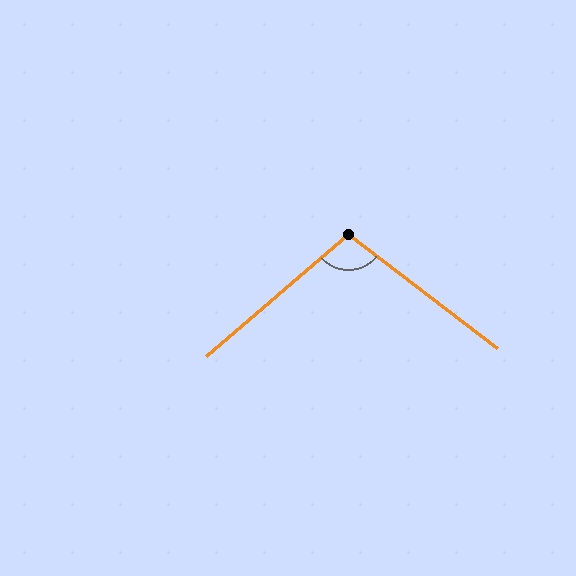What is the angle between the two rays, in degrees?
Approximately 102 degrees.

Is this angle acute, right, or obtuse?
It is obtuse.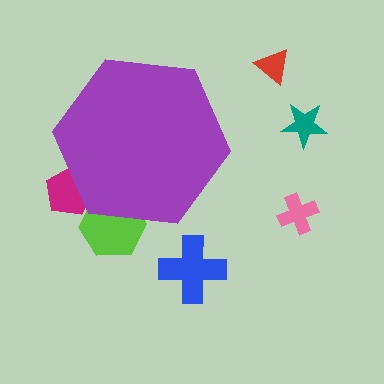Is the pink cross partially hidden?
No, the pink cross is fully visible.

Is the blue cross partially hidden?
No, the blue cross is fully visible.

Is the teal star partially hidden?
No, the teal star is fully visible.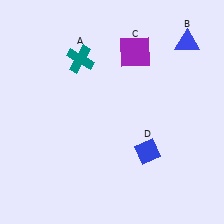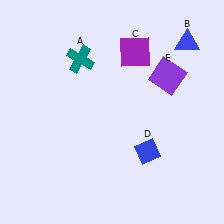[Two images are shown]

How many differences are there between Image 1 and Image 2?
There is 1 difference between the two images.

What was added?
A purple square (E) was added in Image 2.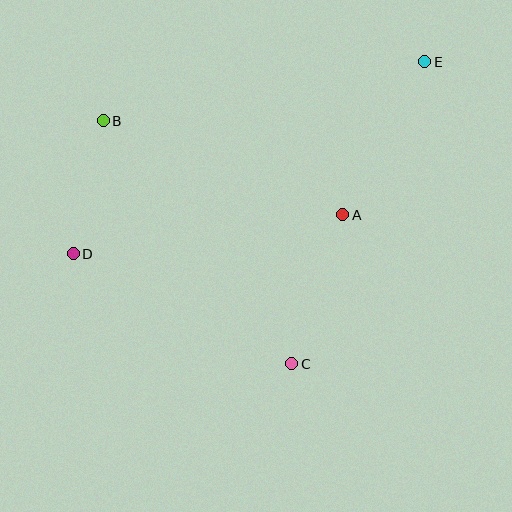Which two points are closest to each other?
Points B and D are closest to each other.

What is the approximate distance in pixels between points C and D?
The distance between C and D is approximately 245 pixels.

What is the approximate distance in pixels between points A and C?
The distance between A and C is approximately 157 pixels.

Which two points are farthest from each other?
Points D and E are farthest from each other.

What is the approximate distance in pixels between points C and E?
The distance between C and E is approximately 330 pixels.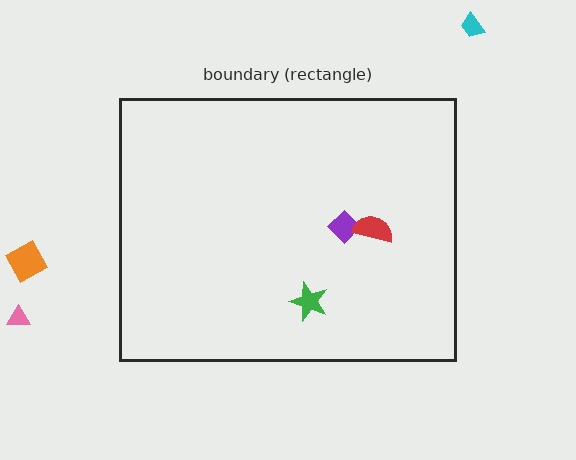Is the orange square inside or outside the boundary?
Outside.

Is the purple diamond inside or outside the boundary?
Inside.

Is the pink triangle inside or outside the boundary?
Outside.